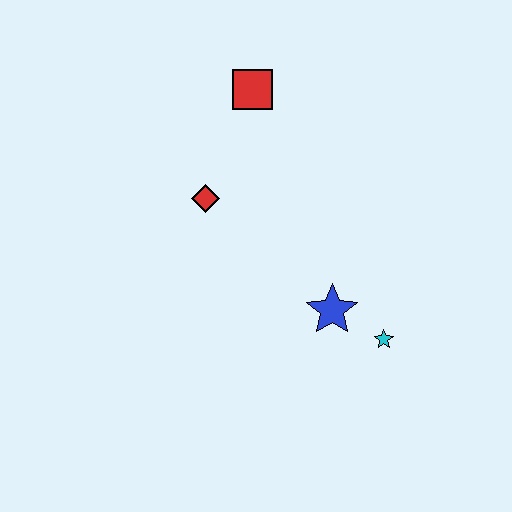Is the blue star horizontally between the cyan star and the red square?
Yes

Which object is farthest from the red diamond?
The cyan star is farthest from the red diamond.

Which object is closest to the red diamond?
The red square is closest to the red diamond.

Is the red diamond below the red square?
Yes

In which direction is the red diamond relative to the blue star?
The red diamond is to the left of the blue star.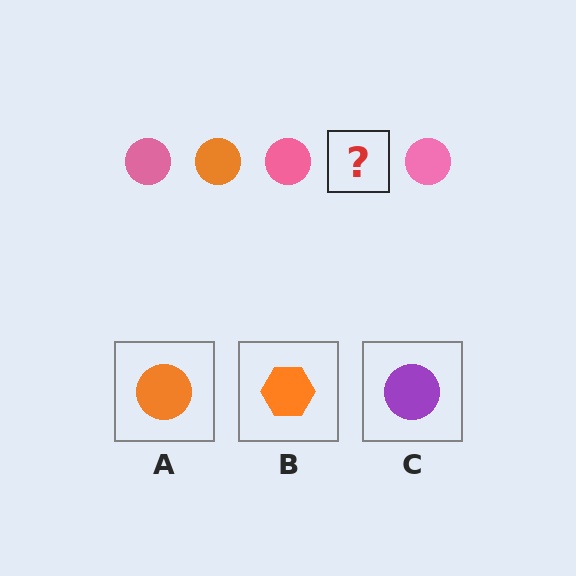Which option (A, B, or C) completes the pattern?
A.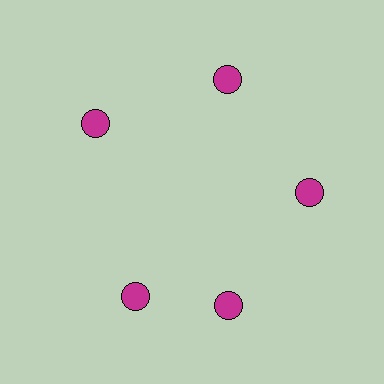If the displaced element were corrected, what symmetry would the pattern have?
It would have 5-fold rotational symmetry — the pattern would map onto itself every 72 degrees.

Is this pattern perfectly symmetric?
No. The 5 magenta circles are arranged in a ring, but one element near the 8 o'clock position is rotated out of alignment along the ring, breaking the 5-fold rotational symmetry.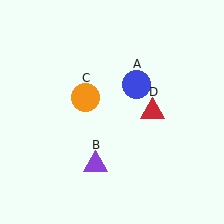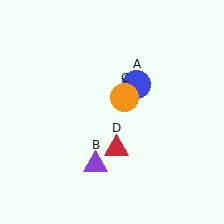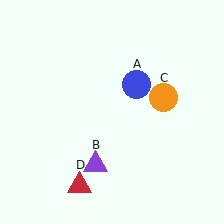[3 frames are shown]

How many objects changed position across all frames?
2 objects changed position: orange circle (object C), red triangle (object D).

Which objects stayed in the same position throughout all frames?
Blue circle (object A) and purple triangle (object B) remained stationary.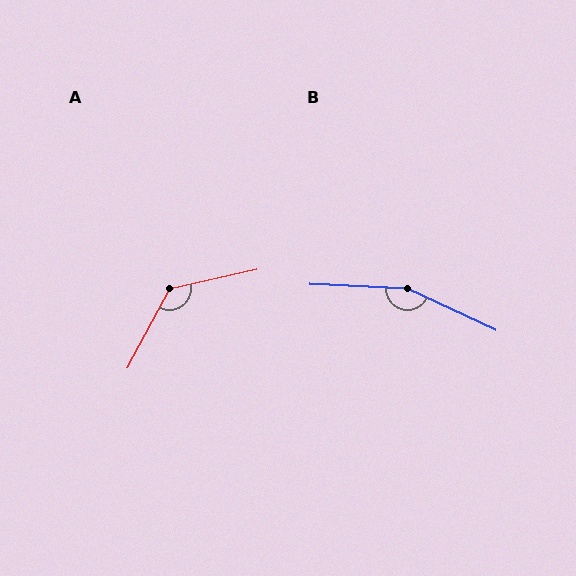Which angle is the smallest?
A, at approximately 131 degrees.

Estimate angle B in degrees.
Approximately 157 degrees.